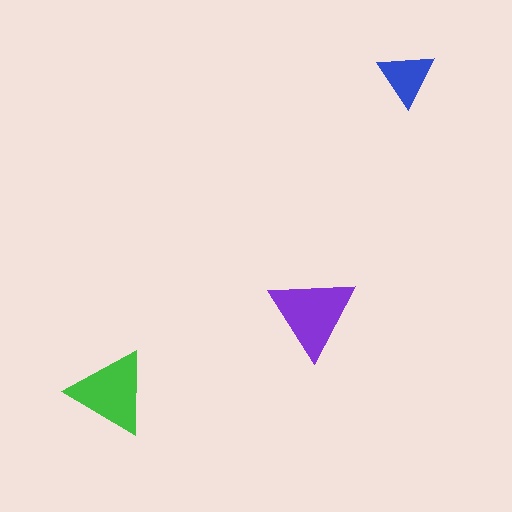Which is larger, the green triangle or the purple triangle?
The purple one.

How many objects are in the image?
There are 3 objects in the image.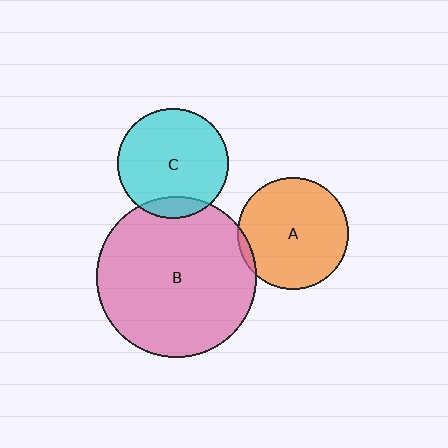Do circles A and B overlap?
Yes.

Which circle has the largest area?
Circle B (pink).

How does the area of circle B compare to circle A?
Approximately 2.1 times.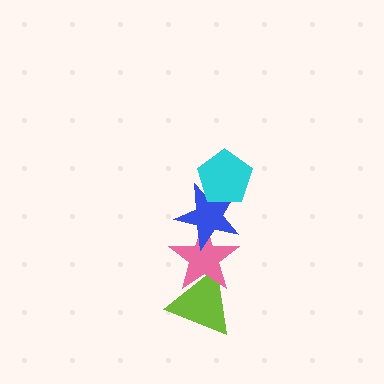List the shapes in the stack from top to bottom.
From top to bottom: the cyan pentagon, the blue star, the pink star, the lime triangle.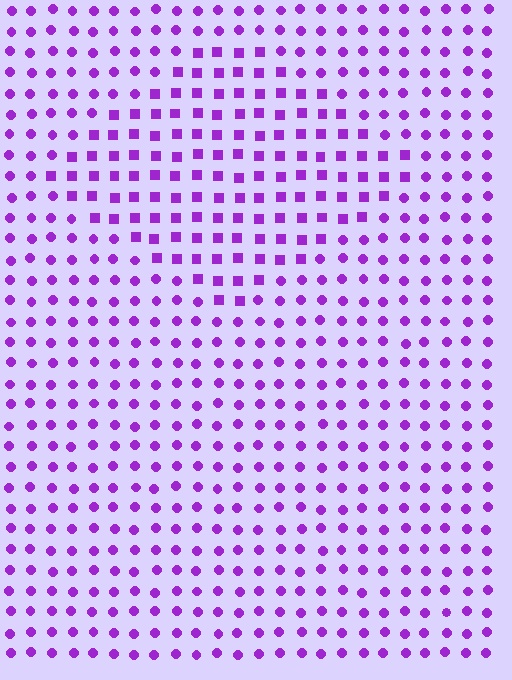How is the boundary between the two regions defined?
The boundary is defined by a change in element shape: squares inside vs. circles outside. All elements share the same color and spacing.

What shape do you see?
I see a diamond.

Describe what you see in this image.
The image is filled with small purple elements arranged in a uniform grid. A diamond-shaped region contains squares, while the surrounding area contains circles. The boundary is defined purely by the change in element shape.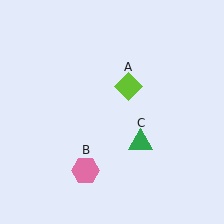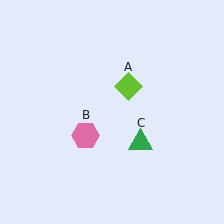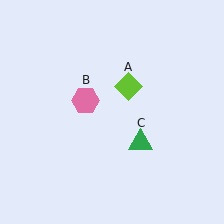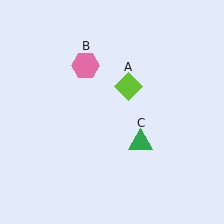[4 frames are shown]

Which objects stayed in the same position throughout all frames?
Lime diamond (object A) and green triangle (object C) remained stationary.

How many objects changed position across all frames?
1 object changed position: pink hexagon (object B).